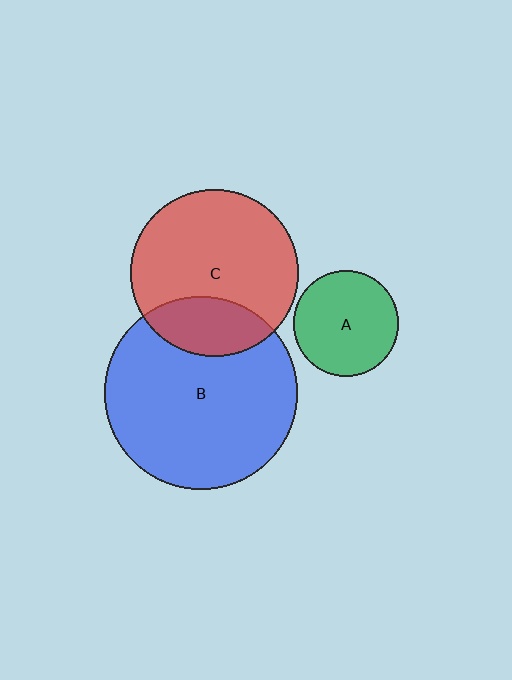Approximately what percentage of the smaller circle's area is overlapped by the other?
Approximately 25%.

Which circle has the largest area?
Circle B (blue).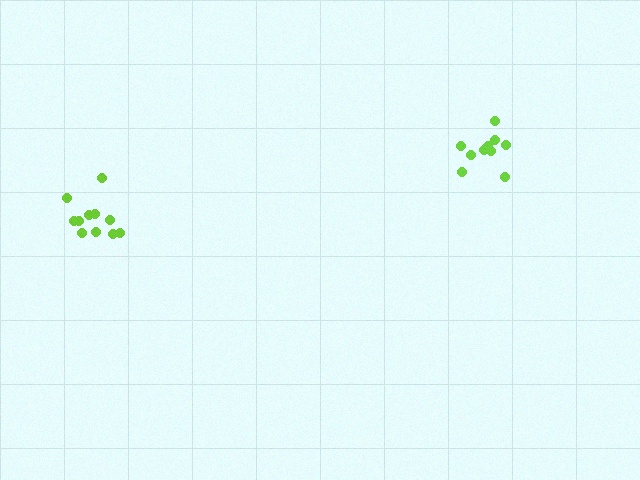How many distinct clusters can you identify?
There are 2 distinct clusters.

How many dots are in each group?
Group 1: 11 dots, Group 2: 11 dots (22 total).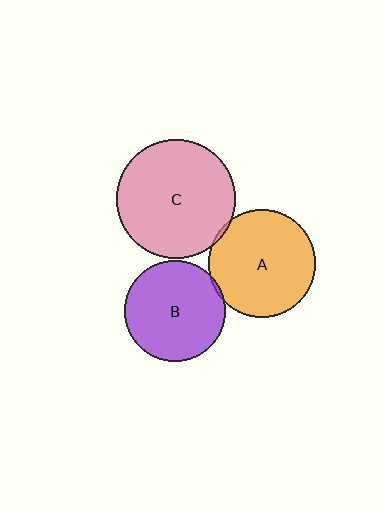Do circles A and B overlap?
Yes.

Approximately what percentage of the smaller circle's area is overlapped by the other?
Approximately 5%.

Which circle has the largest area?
Circle C (pink).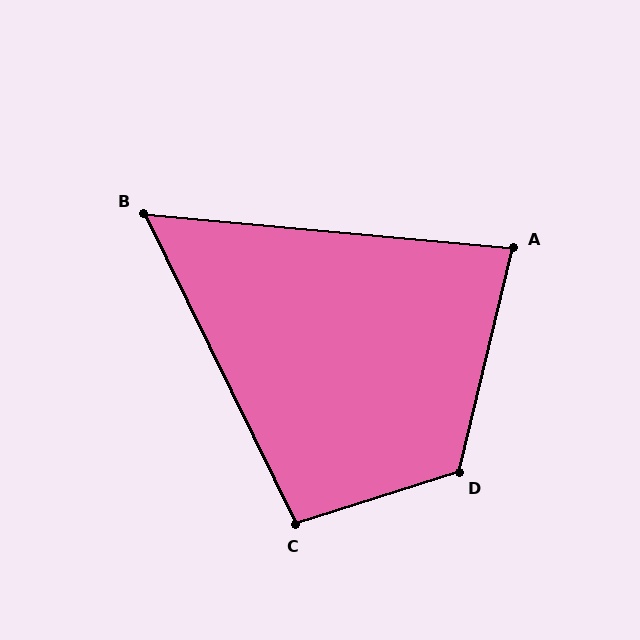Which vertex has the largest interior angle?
D, at approximately 121 degrees.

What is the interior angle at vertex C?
Approximately 98 degrees (obtuse).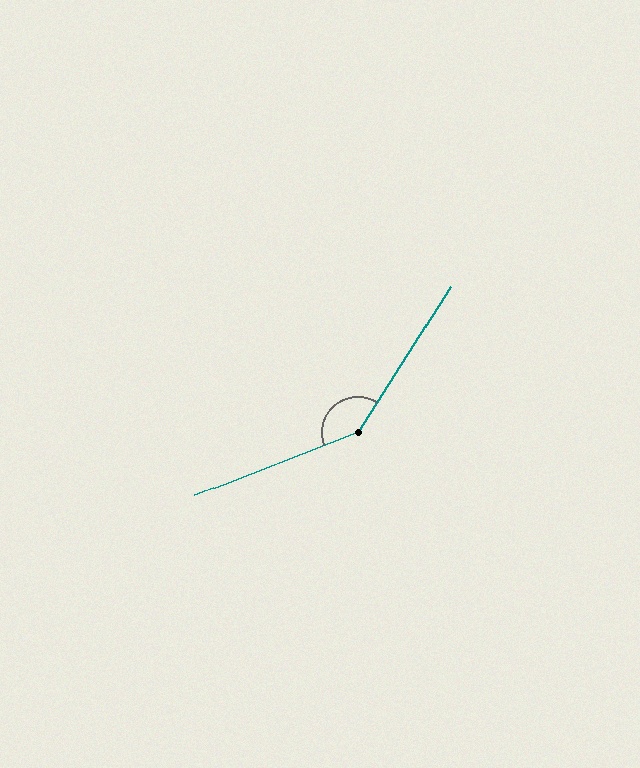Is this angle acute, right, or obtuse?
It is obtuse.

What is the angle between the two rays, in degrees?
Approximately 144 degrees.